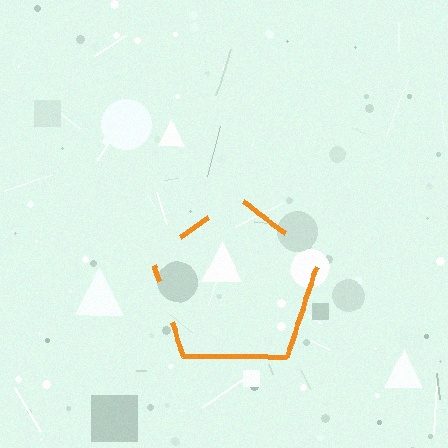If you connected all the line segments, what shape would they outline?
They would outline a pentagon.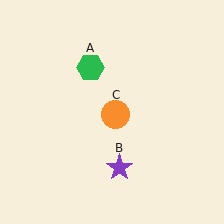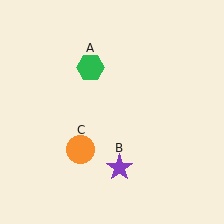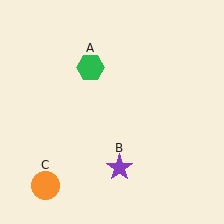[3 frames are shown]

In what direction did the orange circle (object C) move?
The orange circle (object C) moved down and to the left.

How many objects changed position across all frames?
1 object changed position: orange circle (object C).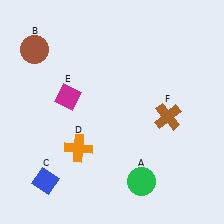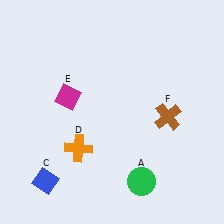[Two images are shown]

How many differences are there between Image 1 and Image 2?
There is 1 difference between the two images.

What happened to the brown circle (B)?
The brown circle (B) was removed in Image 2. It was in the top-left area of Image 1.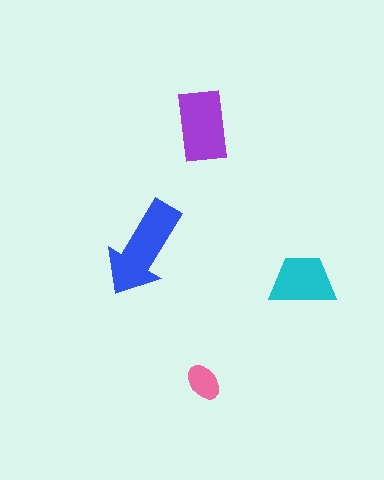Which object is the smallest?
The pink ellipse.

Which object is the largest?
The blue arrow.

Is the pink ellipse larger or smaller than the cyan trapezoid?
Smaller.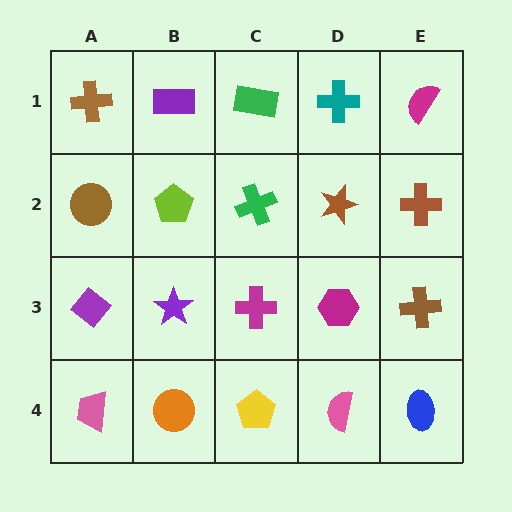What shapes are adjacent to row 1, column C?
A green cross (row 2, column C), a purple rectangle (row 1, column B), a teal cross (row 1, column D).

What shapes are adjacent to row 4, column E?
A brown cross (row 3, column E), a pink semicircle (row 4, column D).